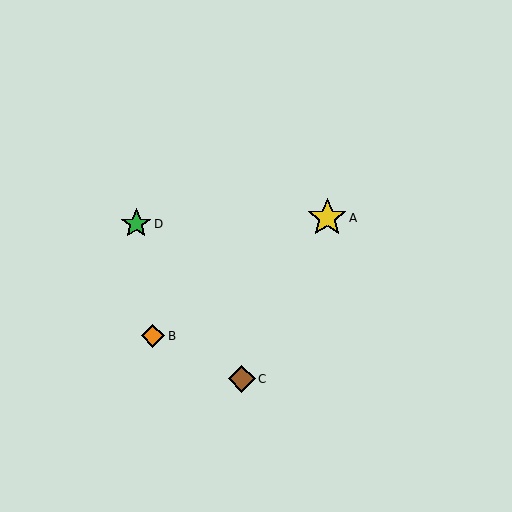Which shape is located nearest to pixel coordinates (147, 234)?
The green star (labeled D) at (136, 224) is nearest to that location.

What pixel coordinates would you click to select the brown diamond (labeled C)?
Click at (242, 379) to select the brown diamond C.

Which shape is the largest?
The yellow star (labeled A) is the largest.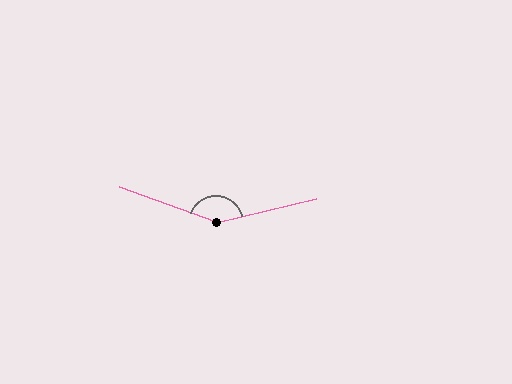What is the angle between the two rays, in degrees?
Approximately 146 degrees.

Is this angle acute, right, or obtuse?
It is obtuse.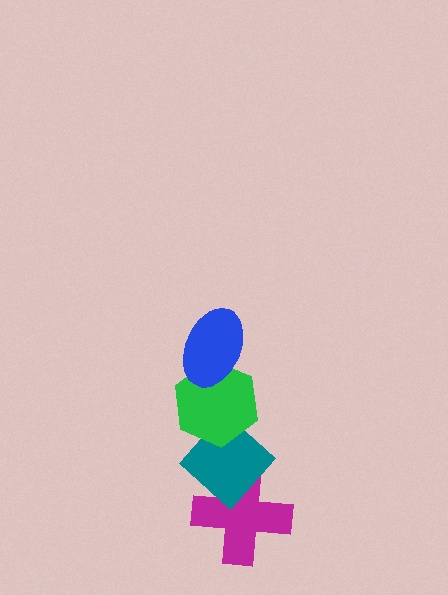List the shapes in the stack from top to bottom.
From top to bottom: the blue ellipse, the green hexagon, the teal diamond, the magenta cross.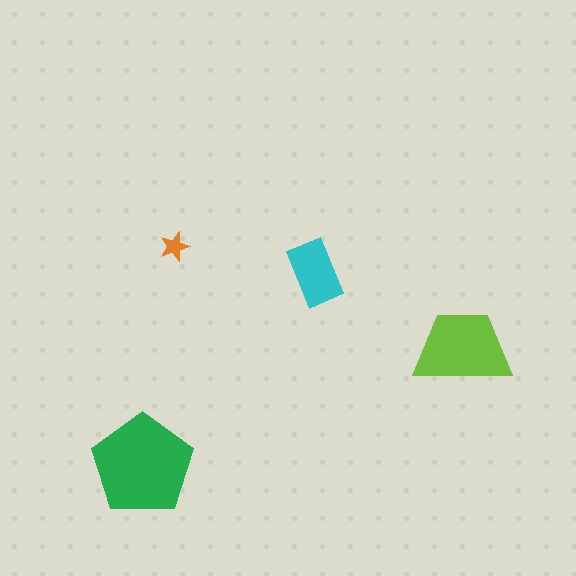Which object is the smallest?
The orange star.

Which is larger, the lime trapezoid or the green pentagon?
The green pentagon.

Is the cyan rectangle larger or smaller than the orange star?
Larger.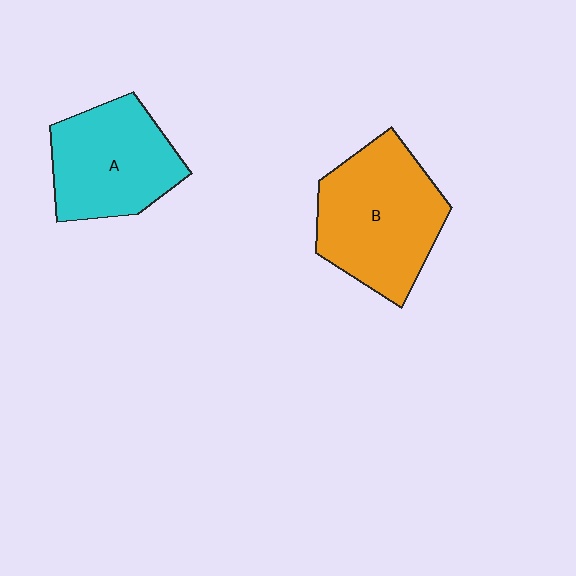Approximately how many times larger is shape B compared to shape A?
Approximately 1.2 times.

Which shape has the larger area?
Shape B (orange).